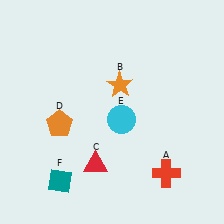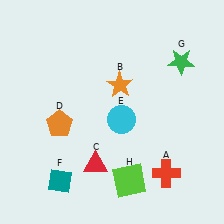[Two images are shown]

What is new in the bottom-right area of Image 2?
A lime square (H) was added in the bottom-right area of Image 2.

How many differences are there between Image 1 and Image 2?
There are 2 differences between the two images.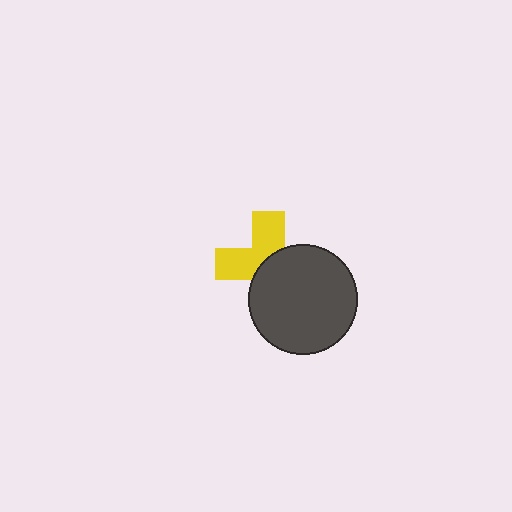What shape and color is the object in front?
The object in front is a dark gray circle.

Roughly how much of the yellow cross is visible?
About half of it is visible (roughly 46%).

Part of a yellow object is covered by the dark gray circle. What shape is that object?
It is a cross.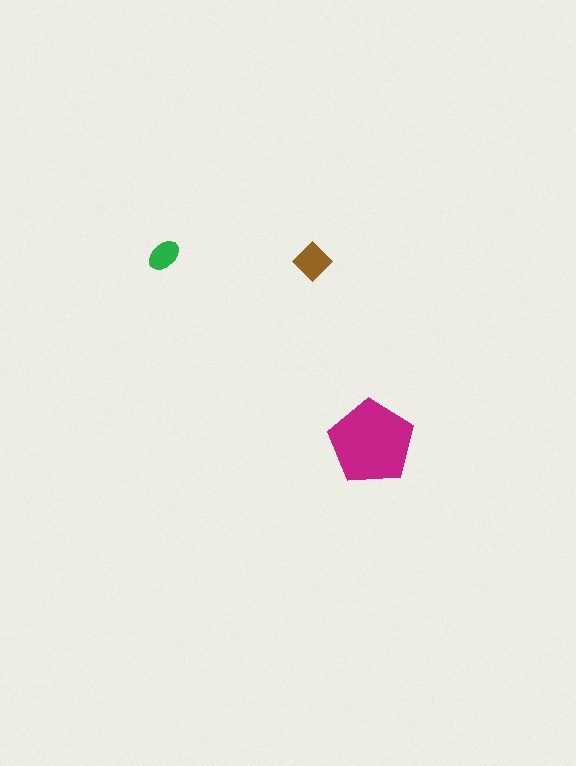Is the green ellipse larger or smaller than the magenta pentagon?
Smaller.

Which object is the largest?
The magenta pentagon.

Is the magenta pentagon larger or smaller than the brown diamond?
Larger.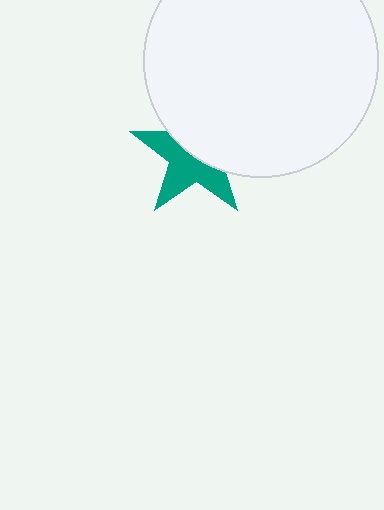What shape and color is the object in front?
The object in front is a white circle.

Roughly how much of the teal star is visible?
About half of it is visible (roughly 52%).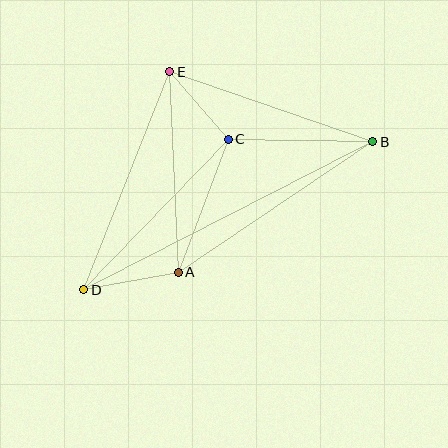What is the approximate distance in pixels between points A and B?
The distance between A and B is approximately 234 pixels.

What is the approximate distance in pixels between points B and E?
The distance between B and E is approximately 214 pixels.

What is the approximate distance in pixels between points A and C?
The distance between A and C is approximately 142 pixels.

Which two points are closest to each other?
Points C and E are closest to each other.